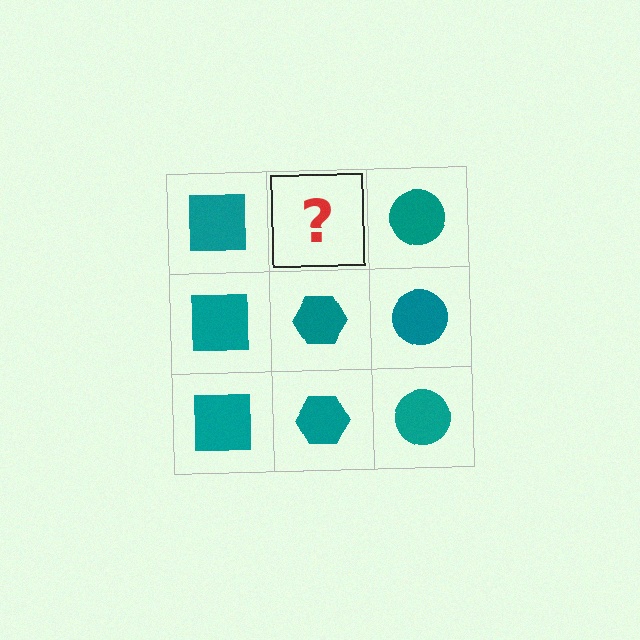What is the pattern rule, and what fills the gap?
The rule is that each column has a consistent shape. The gap should be filled with a teal hexagon.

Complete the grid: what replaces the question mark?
The question mark should be replaced with a teal hexagon.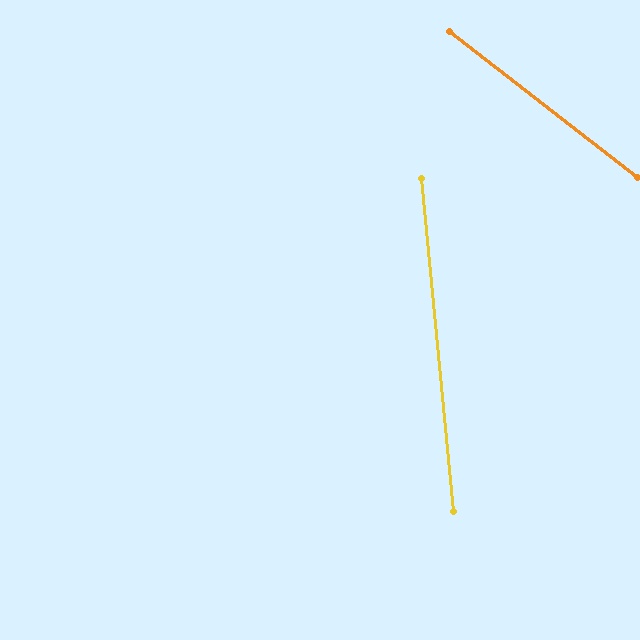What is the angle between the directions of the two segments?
Approximately 47 degrees.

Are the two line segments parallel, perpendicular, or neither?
Neither parallel nor perpendicular — they differ by about 47°.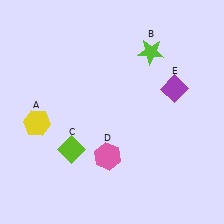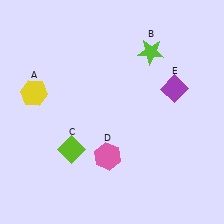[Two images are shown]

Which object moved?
The yellow hexagon (A) moved up.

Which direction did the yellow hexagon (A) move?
The yellow hexagon (A) moved up.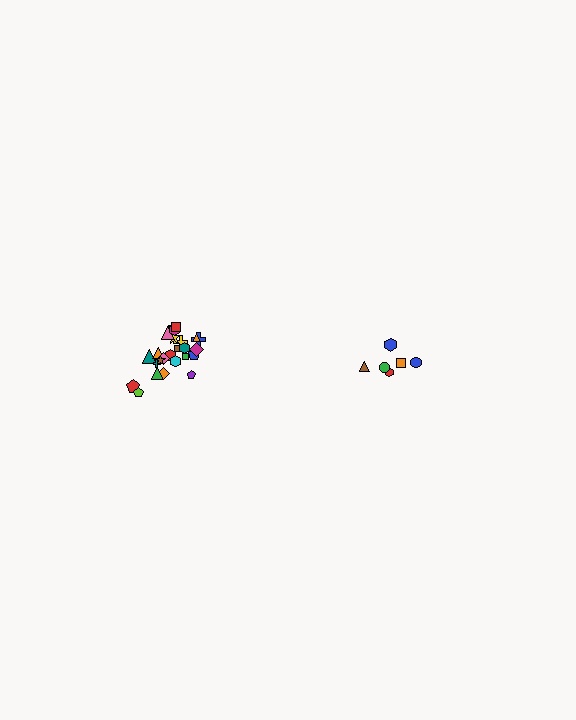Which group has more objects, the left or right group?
The left group.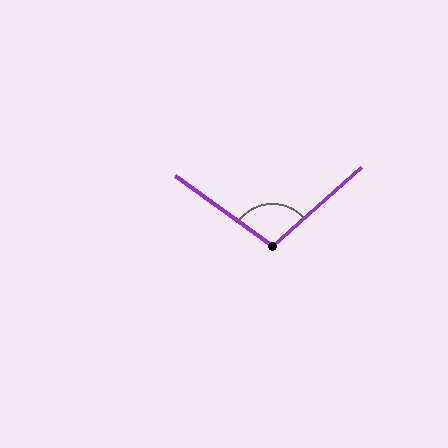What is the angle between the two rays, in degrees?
Approximately 103 degrees.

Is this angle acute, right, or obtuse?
It is obtuse.